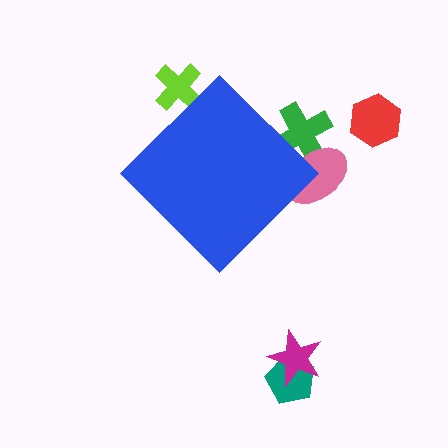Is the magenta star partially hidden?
No, the magenta star is fully visible.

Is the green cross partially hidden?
Yes, the green cross is partially hidden behind the blue diamond.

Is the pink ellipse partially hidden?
Yes, the pink ellipse is partially hidden behind the blue diamond.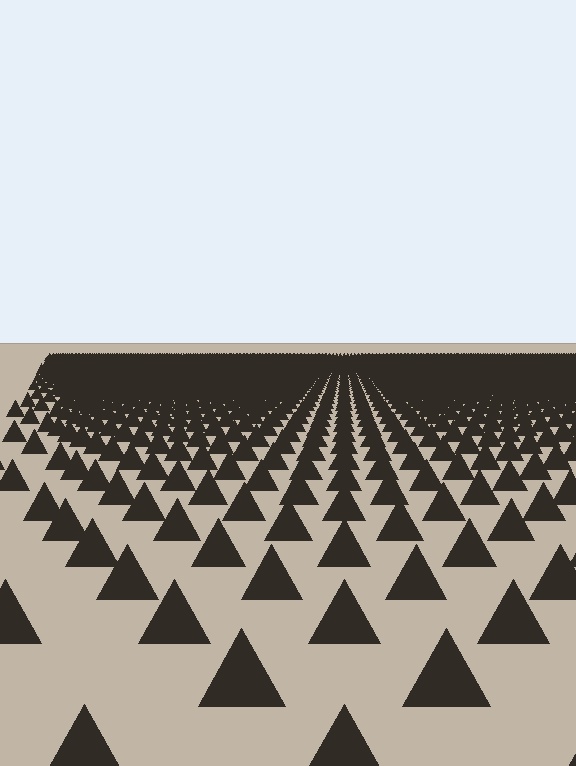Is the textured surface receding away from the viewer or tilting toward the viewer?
The surface is receding away from the viewer. Texture elements get smaller and denser toward the top.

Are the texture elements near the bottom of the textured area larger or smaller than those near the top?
Larger. Near the bottom, elements are closer to the viewer and appear at a bigger on-screen size.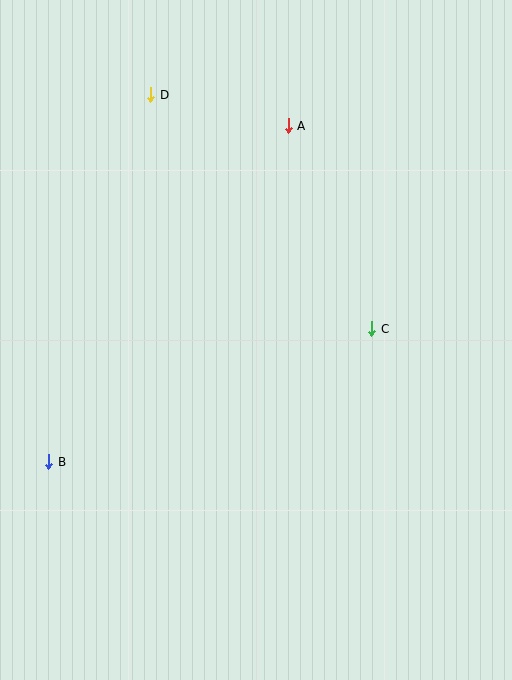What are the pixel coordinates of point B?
Point B is at (49, 462).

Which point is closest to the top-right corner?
Point A is closest to the top-right corner.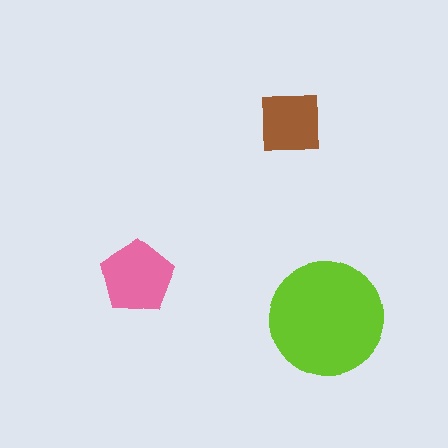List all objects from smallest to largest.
The brown square, the pink pentagon, the lime circle.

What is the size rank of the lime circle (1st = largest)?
1st.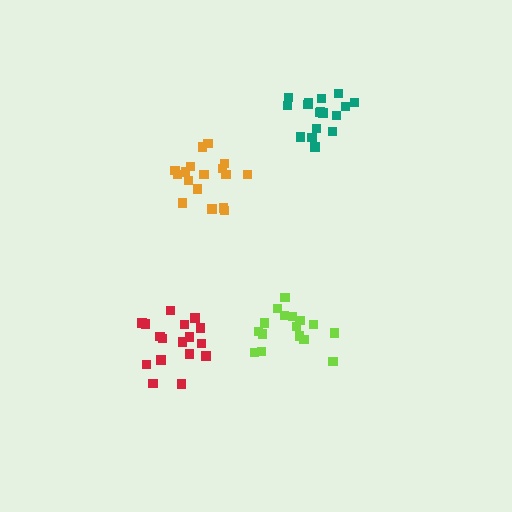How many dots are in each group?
Group 1: 17 dots, Group 2: 17 dots, Group 3: 18 dots, Group 4: 16 dots (68 total).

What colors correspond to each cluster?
The clusters are colored: orange, red, teal, lime.